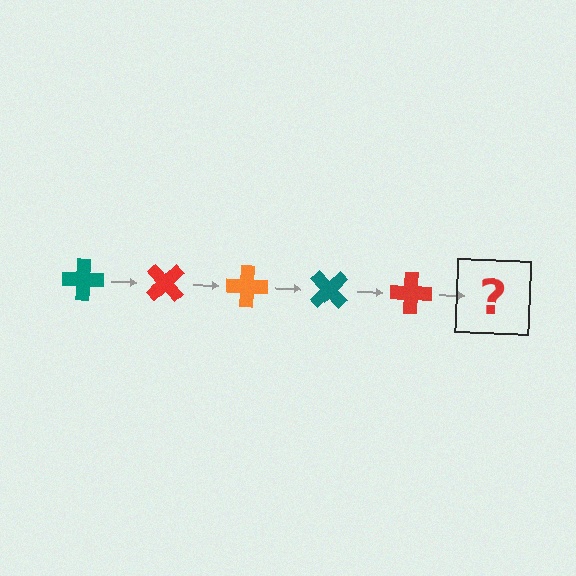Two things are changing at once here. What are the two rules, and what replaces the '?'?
The two rules are that it rotates 45 degrees each step and the color cycles through teal, red, and orange. The '?' should be an orange cross, rotated 225 degrees from the start.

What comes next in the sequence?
The next element should be an orange cross, rotated 225 degrees from the start.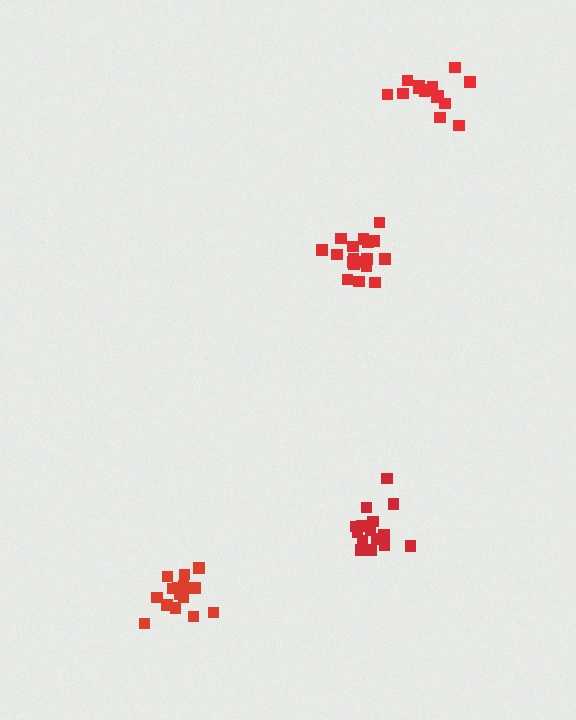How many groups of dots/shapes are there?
There are 4 groups.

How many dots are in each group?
Group 1: 19 dots, Group 2: 15 dots, Group 3: 15 dots, Group 4: 15 dots (64 total).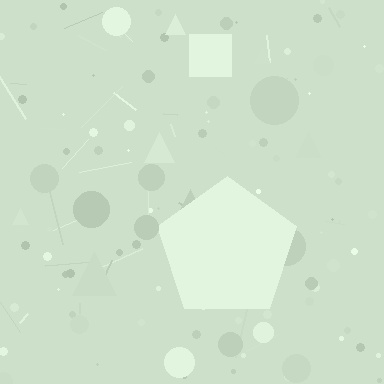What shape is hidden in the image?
A pentagon is hidden in the image.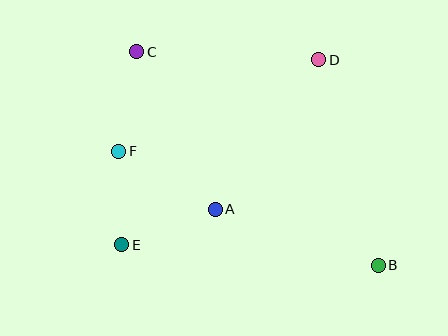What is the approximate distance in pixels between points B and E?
The distance between B and E is approximately 257 pixels.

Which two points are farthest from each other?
Points B and C are farthest from each other.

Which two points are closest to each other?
Points E and F are closest to each other.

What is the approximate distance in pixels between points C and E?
The distance between C and E is approximately 194 pixels.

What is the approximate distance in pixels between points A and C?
The distance between A and C is approximately 176 pixels.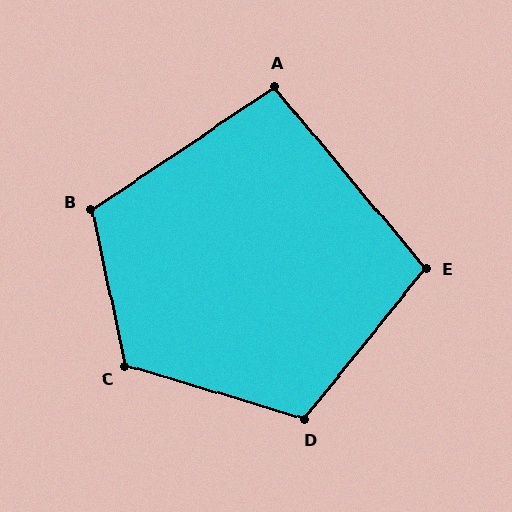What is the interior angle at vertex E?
Approximately 101 degrees (obtuse).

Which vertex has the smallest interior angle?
A, at approximately 96 degrees.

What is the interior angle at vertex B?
Approximately 112 degrees (obtuse).